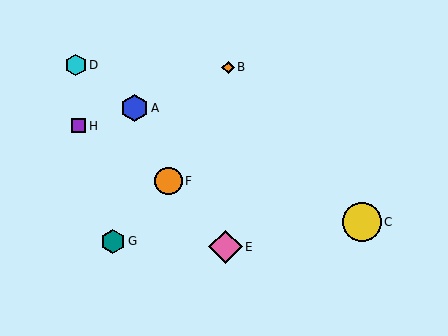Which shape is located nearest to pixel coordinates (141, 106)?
The blue hexagon (labeled A) at (135, 108) is nearest to that location.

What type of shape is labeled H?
Shape H is a purple square.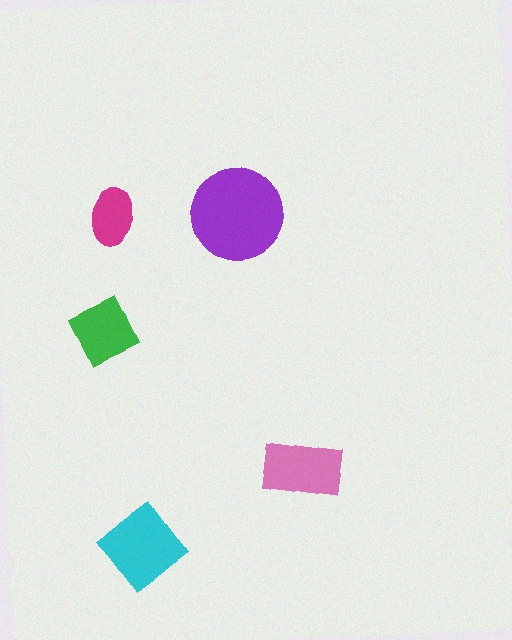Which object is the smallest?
The magenta ellipse.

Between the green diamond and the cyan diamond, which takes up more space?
The cyan diamond.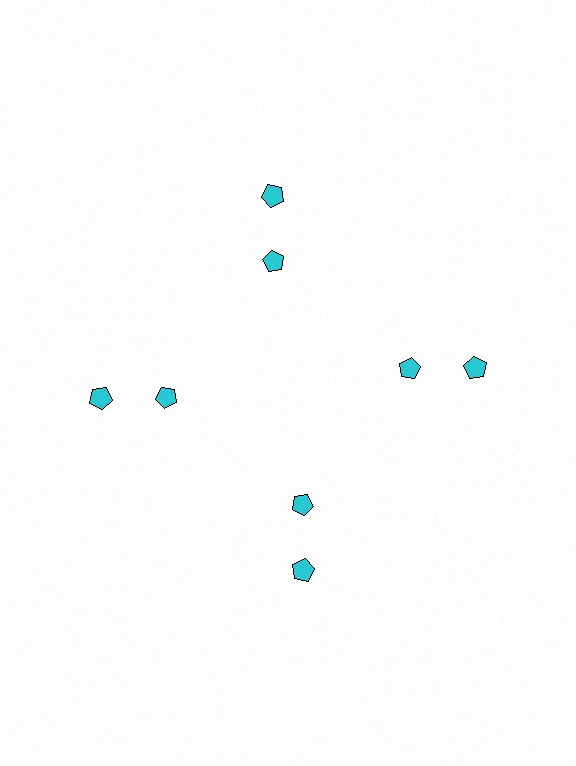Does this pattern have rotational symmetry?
Yes, this pattern has 4-fold rotational symmetry. It looks the same after rotating 90 degrees around the center.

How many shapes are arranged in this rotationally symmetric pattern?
There are 8 shapes, arranged in 4 groups of 2.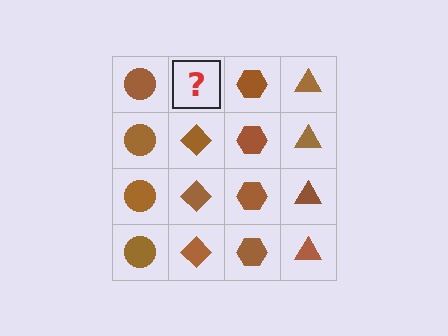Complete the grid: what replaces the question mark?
The question mark should be replaced with a brown diamond.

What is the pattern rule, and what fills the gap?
The rule is that each column has a consistent shape. The gap should be filled with a brown diamond.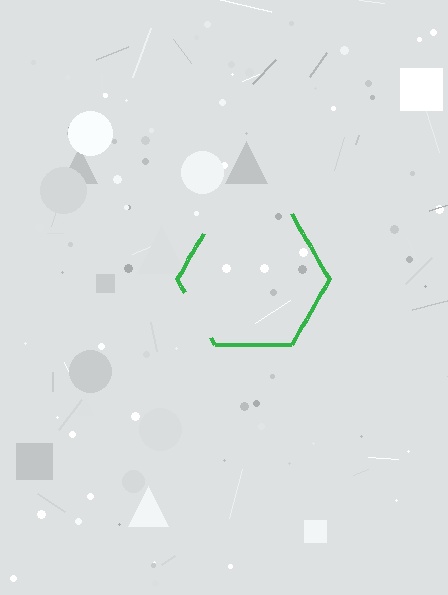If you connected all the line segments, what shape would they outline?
They would outline a hexagon.